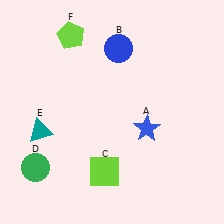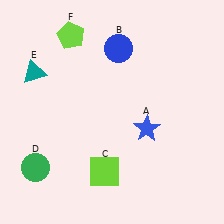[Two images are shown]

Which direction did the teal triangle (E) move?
The teal triangle (E) moved up.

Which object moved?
The teal triangle (E) moved up.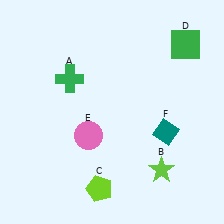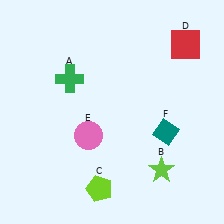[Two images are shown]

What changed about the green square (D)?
In Image 1, D is green. In Image 2, it changed to red.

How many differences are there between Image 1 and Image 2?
There is 1 difference between the two images.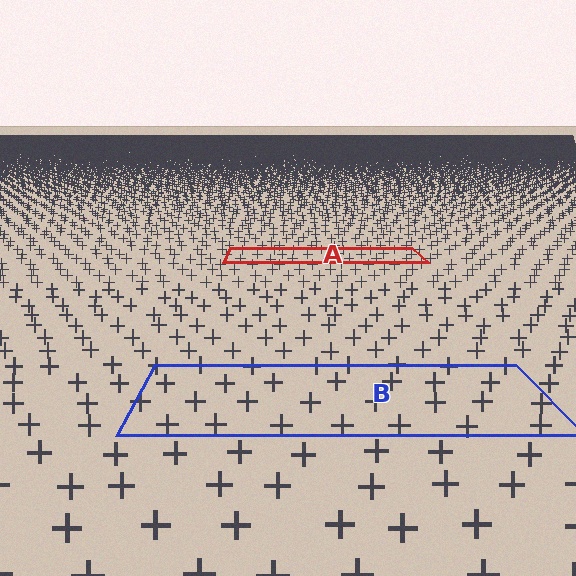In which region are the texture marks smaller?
The texture marks are smaller in region A, because it is farther away.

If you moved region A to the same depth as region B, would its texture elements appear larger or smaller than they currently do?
They would appear larger. At a closer depth, the same texture elements are projected at a bigger on-screen size.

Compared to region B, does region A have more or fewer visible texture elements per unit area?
Region A has more texture elements per unit area — they are packed more densely because it is farther away.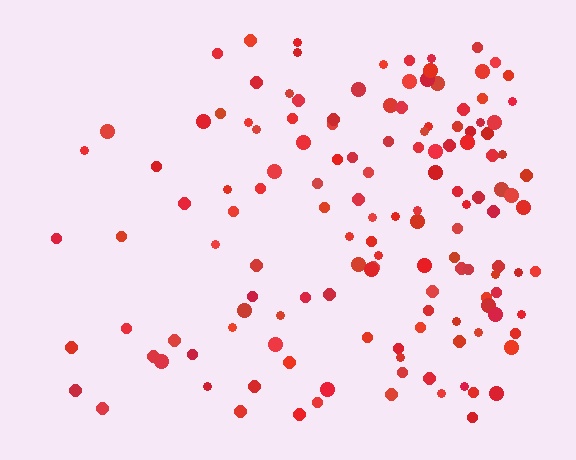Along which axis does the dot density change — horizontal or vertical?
Horizontal.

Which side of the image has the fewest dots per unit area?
The left.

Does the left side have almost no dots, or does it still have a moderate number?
Still a moderate number, just noticeably fewer than the right.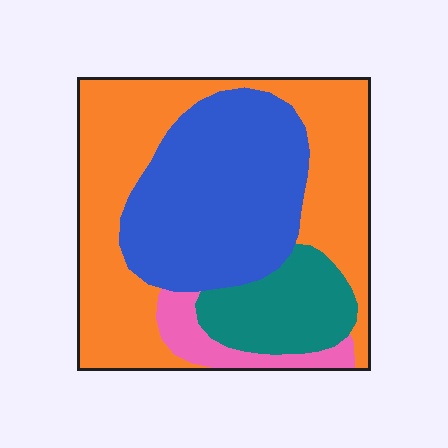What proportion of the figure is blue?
Blue takes up about one third (1/3) of the figure.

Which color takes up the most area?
Orange, at roughly 45%.